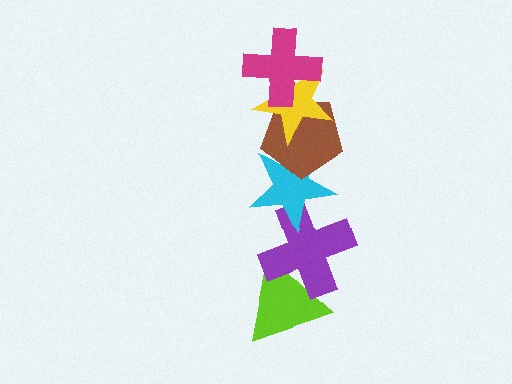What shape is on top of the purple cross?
The cyan star is on top of the purple cross.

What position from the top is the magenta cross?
The magenta cross is 1st from the top.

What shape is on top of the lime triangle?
The purple cross is on top of the lime triangle.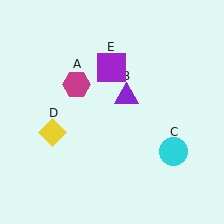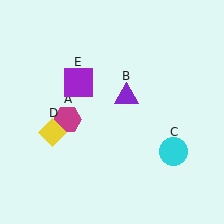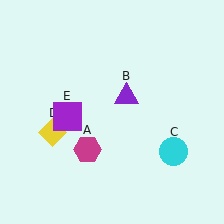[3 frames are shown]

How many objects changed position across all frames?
2 objects changed position: magenta hexagon (object A), purple square (object E).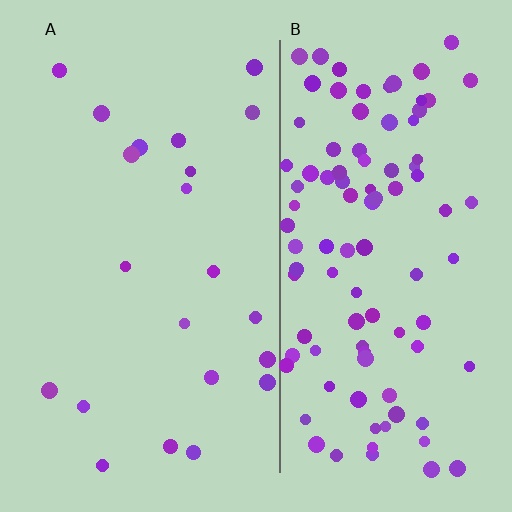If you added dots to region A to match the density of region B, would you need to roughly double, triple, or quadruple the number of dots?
Approximately quadruple.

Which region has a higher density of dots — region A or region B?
B (the right).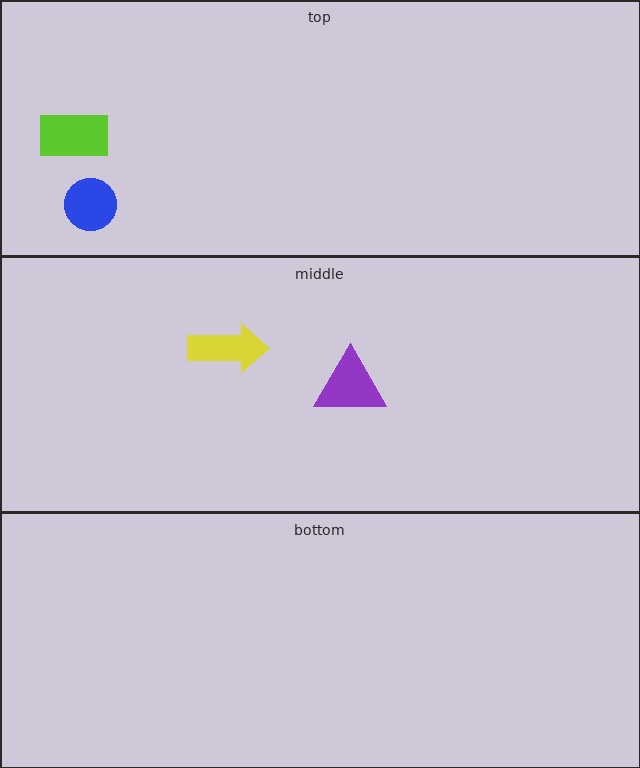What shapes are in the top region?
The lime rectangle, the blue circle.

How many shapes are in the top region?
2.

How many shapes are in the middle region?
2.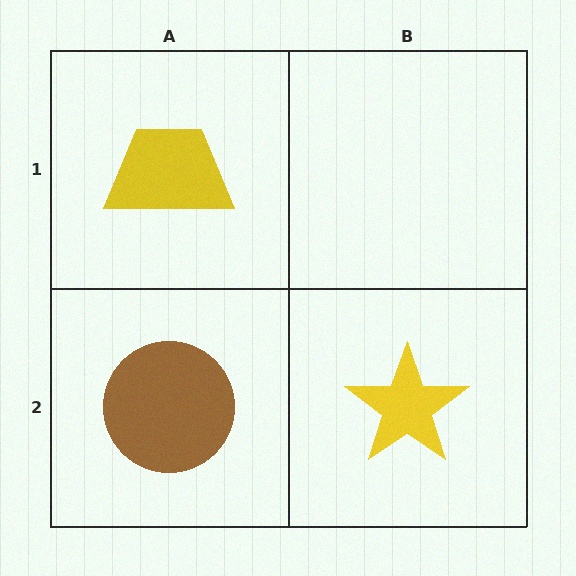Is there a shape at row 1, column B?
No, that cell is empty.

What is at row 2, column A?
A brown circle.